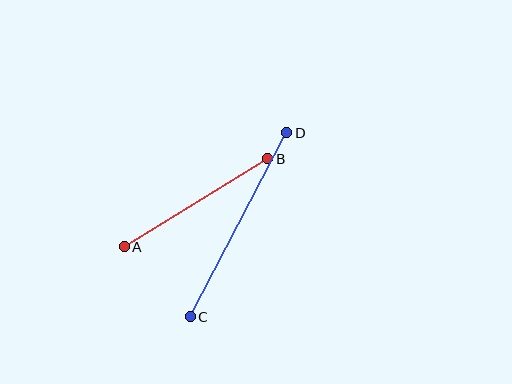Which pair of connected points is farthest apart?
Points C and D are farthest apart.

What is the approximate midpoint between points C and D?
The midpoint is at approximately (238, 225) pixels.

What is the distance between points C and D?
The distance is approximately 208 pixels.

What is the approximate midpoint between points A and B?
The midpoint is at approximately (196, 203) pixels.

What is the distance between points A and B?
The distance is approximately 168 pixels.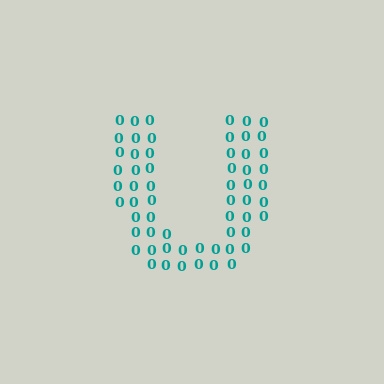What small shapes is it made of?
It is made of small digit 0's.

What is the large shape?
The large shape is the letter U.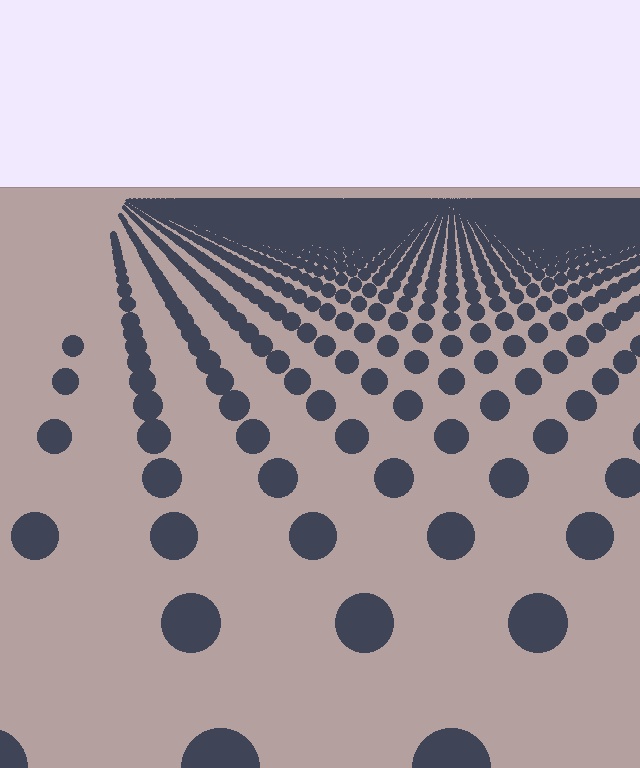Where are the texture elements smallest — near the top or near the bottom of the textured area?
Near the top.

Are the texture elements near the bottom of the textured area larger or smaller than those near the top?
Larger. Near the bottom, elements are closer to the viewer and appear at a bigger on-screen size.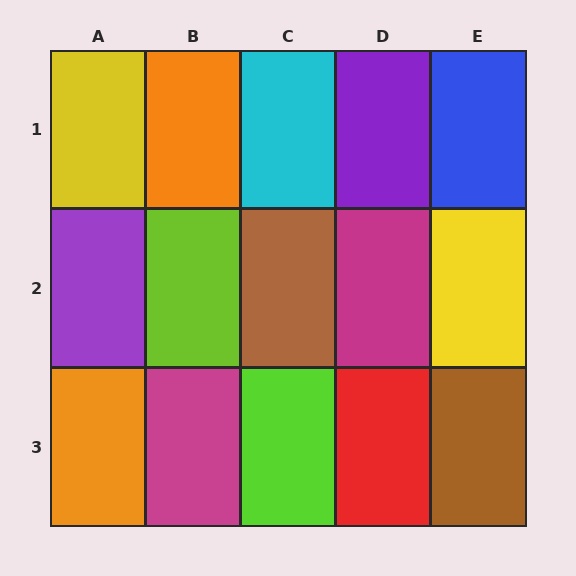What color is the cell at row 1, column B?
Orange.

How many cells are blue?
1 cell is blue.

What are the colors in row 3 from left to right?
Orange, magenta, lime, red, brown.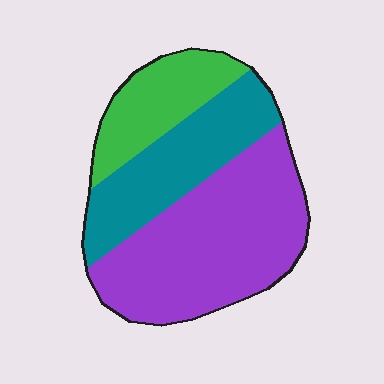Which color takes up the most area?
Purple, at roughly 50%.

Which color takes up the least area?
Green, at roughly 20%.